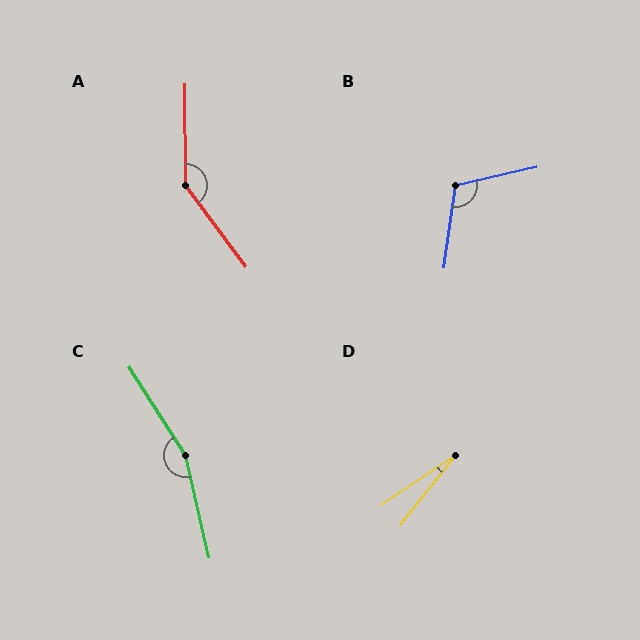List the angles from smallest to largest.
D (18°), B (111°), A (143°), C (160°).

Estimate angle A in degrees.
Approximately 143 degrees.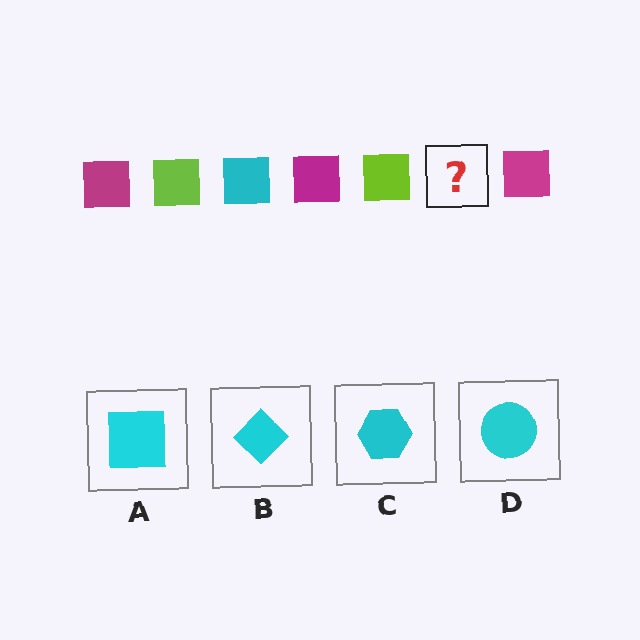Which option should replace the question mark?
Option A.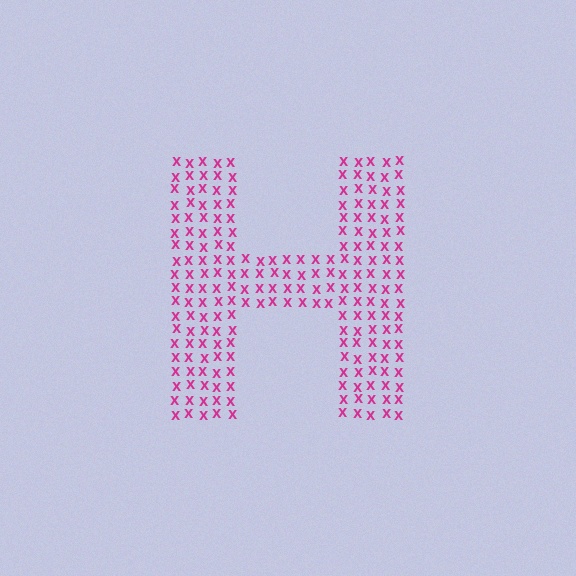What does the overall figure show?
The overall figure shows the letter H.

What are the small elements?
The small elements are letter X's.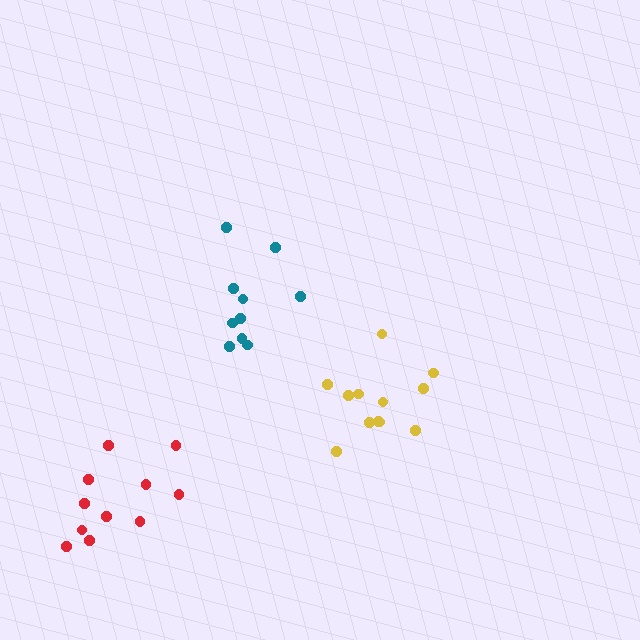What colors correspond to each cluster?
The clusters are colored: yellow, teal, red.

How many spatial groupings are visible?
There are 3 spatial groupings.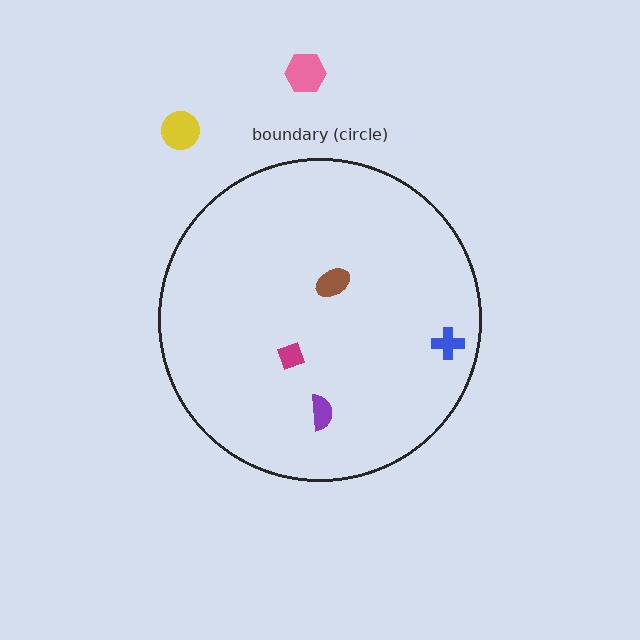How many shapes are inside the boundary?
4 inside, 2 outside.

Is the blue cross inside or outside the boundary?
Inside.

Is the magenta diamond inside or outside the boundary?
Inside.